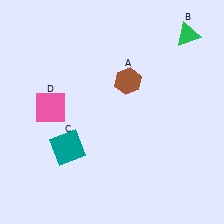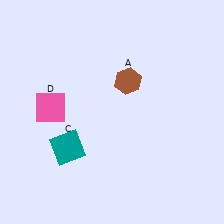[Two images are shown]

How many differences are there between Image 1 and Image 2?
There is 1 difference between the two images.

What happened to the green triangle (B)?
The green triangle (B) was removed in Image 2. It was in the top-right area of Image 1.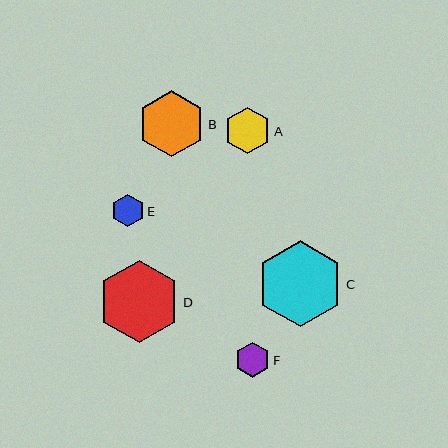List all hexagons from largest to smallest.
From largest to smallest: C, D, B, A, F, E.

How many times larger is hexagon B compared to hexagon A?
Hexagon B is approximately 1.4 times the size of hexagon A.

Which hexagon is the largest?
Hexagon C is the largest with a size of approximately 86 pixels.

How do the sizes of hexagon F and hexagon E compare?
Hexagon F and hexagon E are approximately the same size.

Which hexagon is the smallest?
Hexagon E is the smallest with a size of approximately 33 pixels.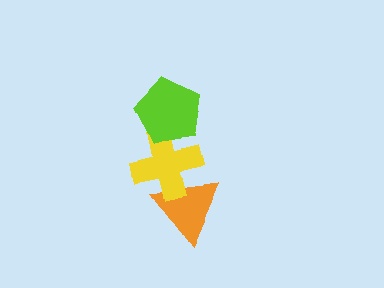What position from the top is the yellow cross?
The yellow cross is 2nd from the top.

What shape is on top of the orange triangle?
The yellow cross is on top of the orange triangle.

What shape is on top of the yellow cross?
The lime pentagon is on top of the yellow cross.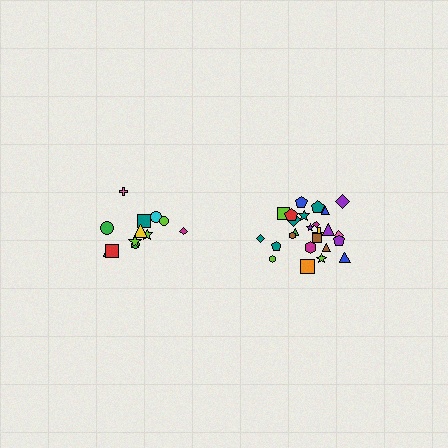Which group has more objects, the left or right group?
The right group.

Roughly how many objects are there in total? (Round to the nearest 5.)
Roughly 35 objects in total.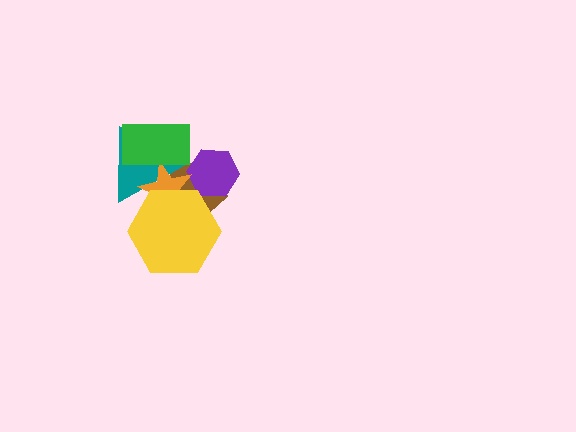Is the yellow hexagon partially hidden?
No, no other shape covers it.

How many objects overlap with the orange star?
5 objects overlap with the orange star.